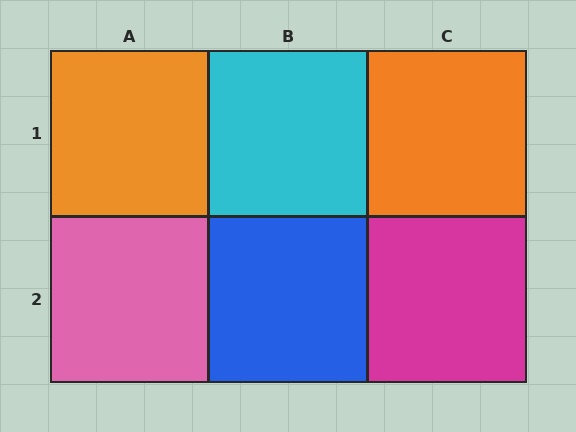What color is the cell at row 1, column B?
Cyan.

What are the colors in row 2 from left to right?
Pink, blue, magenta.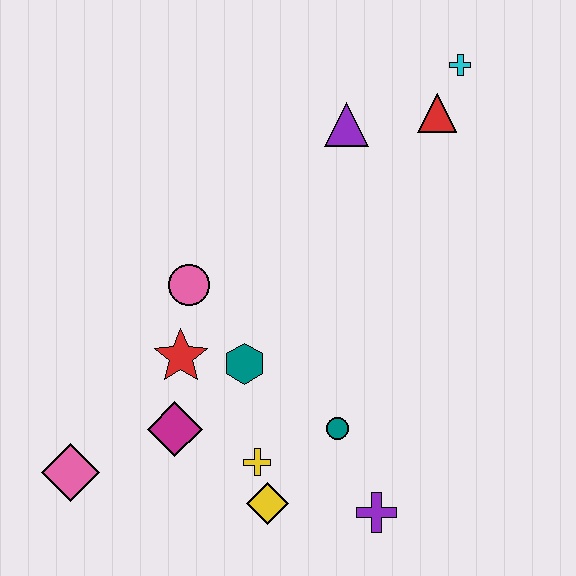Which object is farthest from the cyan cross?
The pink diamond is farthest from the cyan cross.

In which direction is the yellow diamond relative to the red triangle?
The yellow diamond is below the red triangle.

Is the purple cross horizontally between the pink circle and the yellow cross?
No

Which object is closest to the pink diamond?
The magenta diamond is closest to the pink diamond.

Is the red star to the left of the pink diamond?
No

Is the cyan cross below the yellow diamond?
No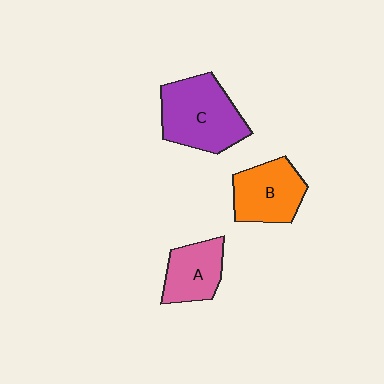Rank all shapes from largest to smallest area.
From largest to smallest: C (purple), B (orange), A (pink).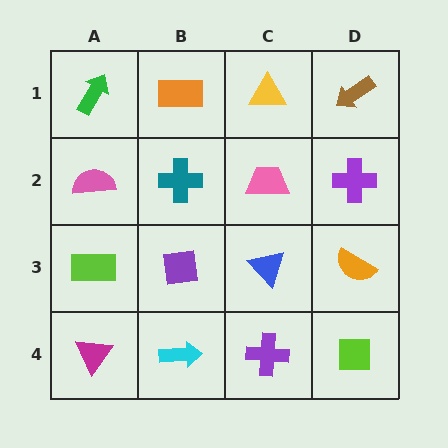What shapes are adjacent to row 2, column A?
A green arrow (row 1, column A), a lime rectangle (row 3, column A), a teal cross (row 2, column B).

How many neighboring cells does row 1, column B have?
3.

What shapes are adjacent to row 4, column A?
A lime rectangle (row 3, column A), a cyan arrow (row 4, column B).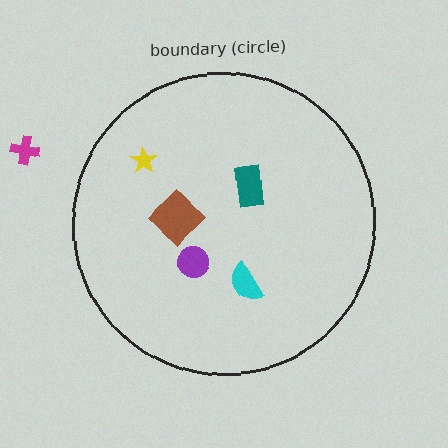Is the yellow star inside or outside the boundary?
Inside.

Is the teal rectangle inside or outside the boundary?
Inside.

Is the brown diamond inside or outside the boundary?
Inside.